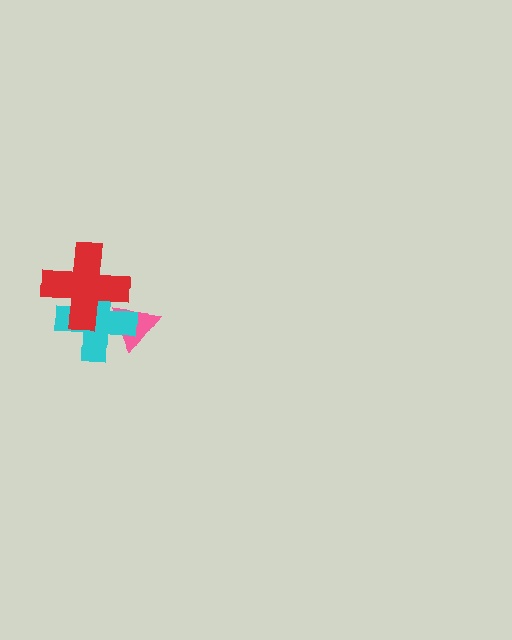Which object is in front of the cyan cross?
The red cross is in front of the cyan cross.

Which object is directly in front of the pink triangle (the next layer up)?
The cyan cross is directly in front of the pink triangle.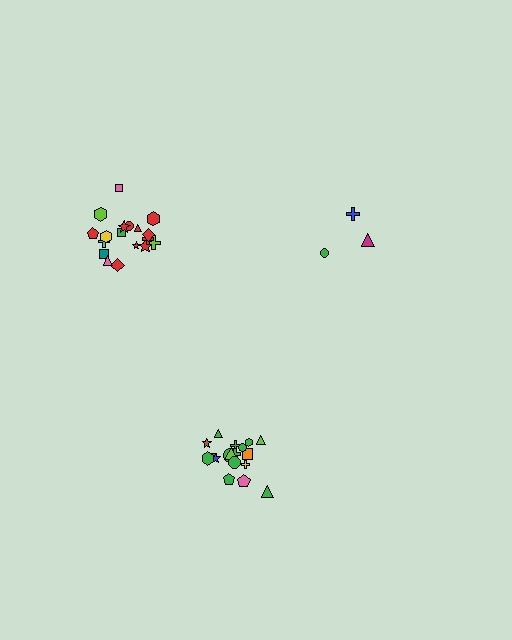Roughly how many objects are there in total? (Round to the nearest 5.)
Roughly 40 objects in total.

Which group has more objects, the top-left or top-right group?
The top-left group.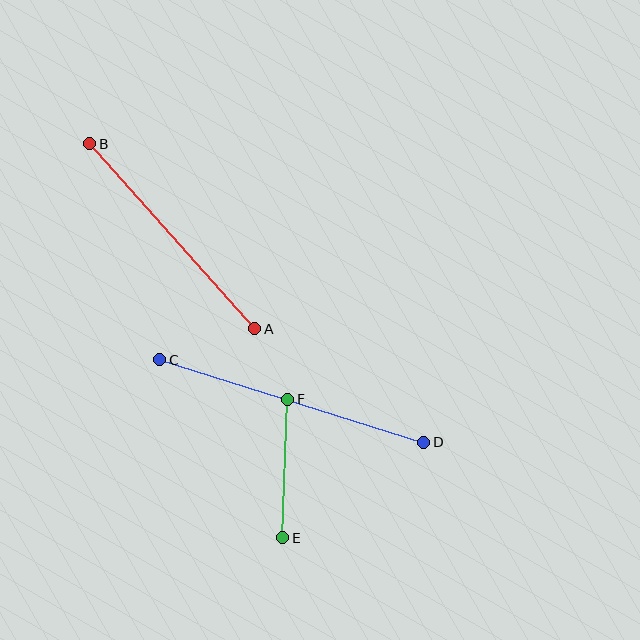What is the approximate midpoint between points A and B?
The midpoint is at approximately (172, 236) pixels.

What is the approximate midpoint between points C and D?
The midpoint is at approximately (292, 401) pixels.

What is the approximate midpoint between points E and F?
The midpoint is at approximately (285, 469) pixels.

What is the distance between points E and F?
The distance is approximately 138 pixels.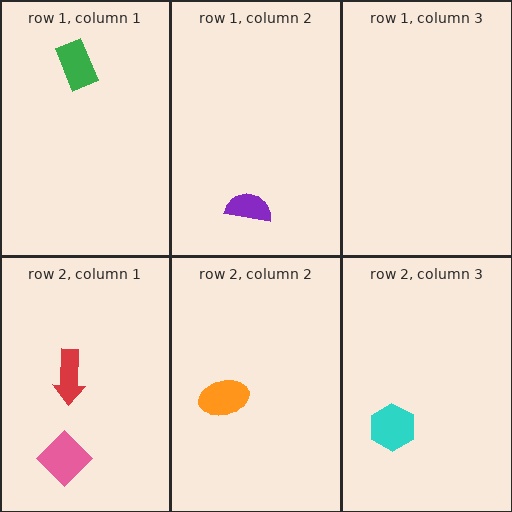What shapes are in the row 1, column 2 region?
The purple semicircle.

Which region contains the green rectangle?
The row 1, column 1 region.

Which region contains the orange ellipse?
The row 2, column 2 region.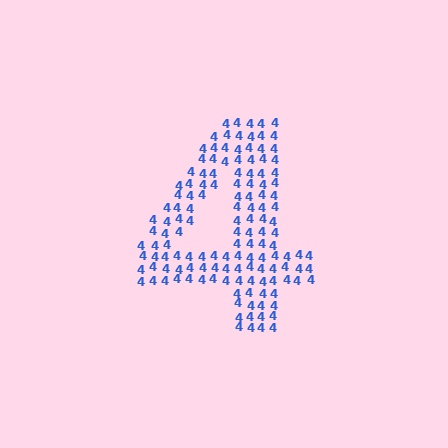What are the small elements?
The small elements are digit 4's.